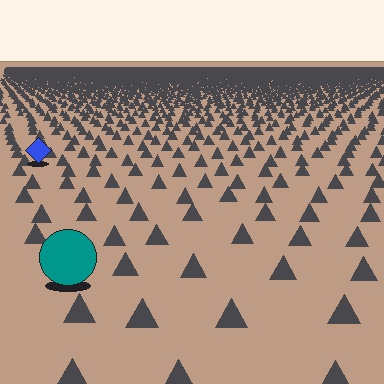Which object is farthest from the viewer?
The blue diamond is farthest from the viewer. It appears smaller and the ground texture around it is denser.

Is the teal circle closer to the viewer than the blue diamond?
Yes. The teal circle is closer — you can tell from the texture gradient: the ground texture is coarser near it.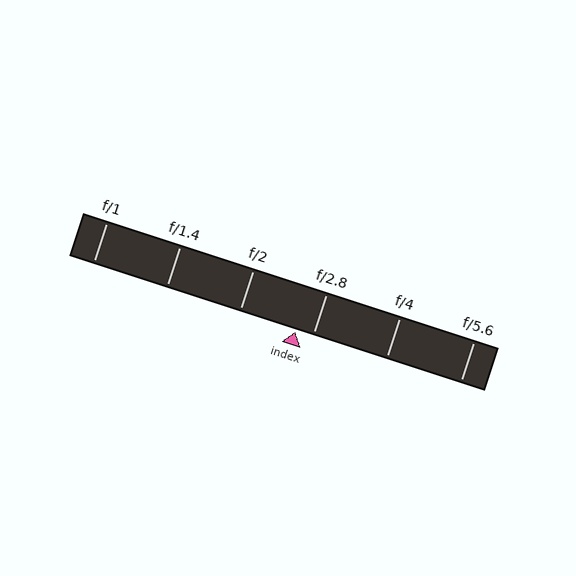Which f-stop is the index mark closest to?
The index mark is closest to f/2.8.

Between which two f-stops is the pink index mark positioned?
The index mark is between f/2 and f/2.8.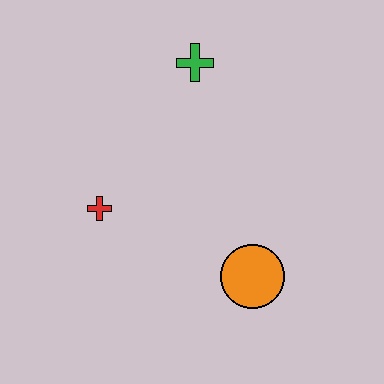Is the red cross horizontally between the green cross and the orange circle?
No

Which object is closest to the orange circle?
The red cross is closest to the orange circle.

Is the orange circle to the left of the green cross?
No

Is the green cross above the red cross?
Yes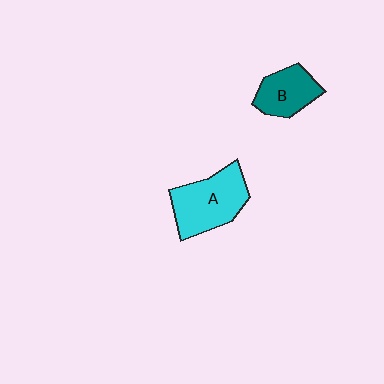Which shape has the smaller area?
Shape B (teal).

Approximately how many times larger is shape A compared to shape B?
Approximately 1.5 times.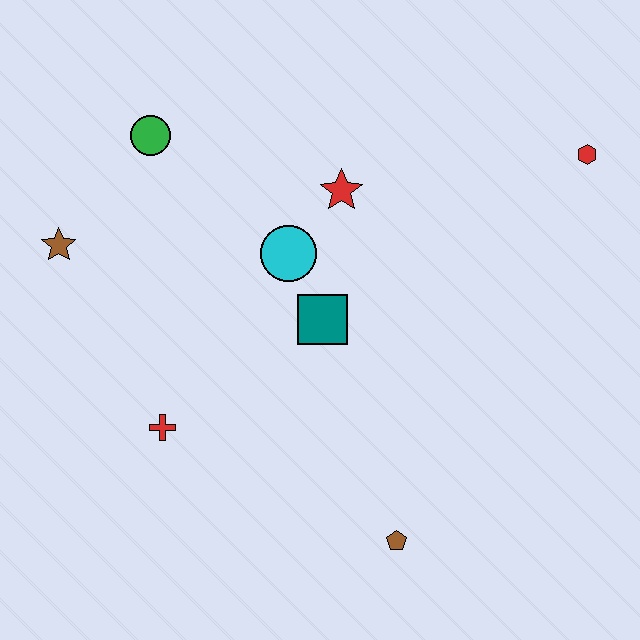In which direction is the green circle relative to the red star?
The green circle is to the left of the red star.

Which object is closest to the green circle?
The brown star is closest to the green circle.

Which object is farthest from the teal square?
The red hexagon is farthest from the teal square.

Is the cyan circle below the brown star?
Yes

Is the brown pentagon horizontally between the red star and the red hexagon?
Yes